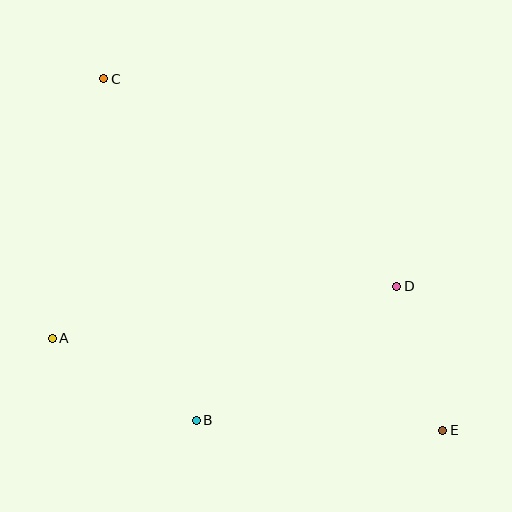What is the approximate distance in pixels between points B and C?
The distance between B and C is approximately 354 pixels.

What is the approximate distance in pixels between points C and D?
The distance between C and D is approximately 359 pixels.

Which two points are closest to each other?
Points D and E are closest to each other.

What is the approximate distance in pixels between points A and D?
The distance between A and D is approximately 348 pixels.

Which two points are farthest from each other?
Points C and E are farthest from each other.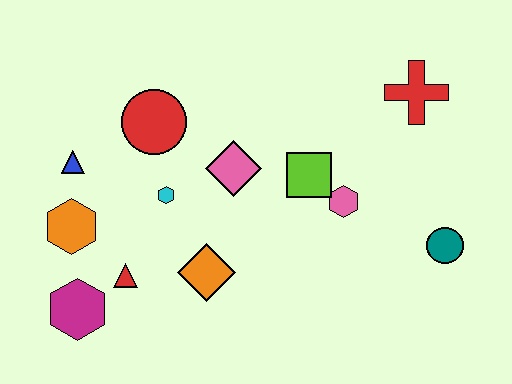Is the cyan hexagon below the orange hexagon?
No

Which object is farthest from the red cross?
The magenta hexagon is farthest from the red cross.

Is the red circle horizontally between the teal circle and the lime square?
No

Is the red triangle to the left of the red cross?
Yes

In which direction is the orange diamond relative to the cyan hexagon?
The orange diamond is below the cyan hexagon.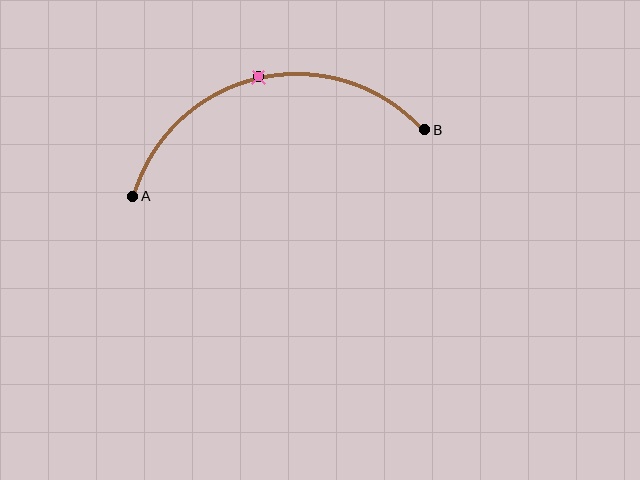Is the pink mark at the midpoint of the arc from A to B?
Yes. The pink mark lies on the arc at equal arc-length from both A and B — it is the arc midpoint.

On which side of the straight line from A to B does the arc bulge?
The arc bulges above the straight line connecting A and B.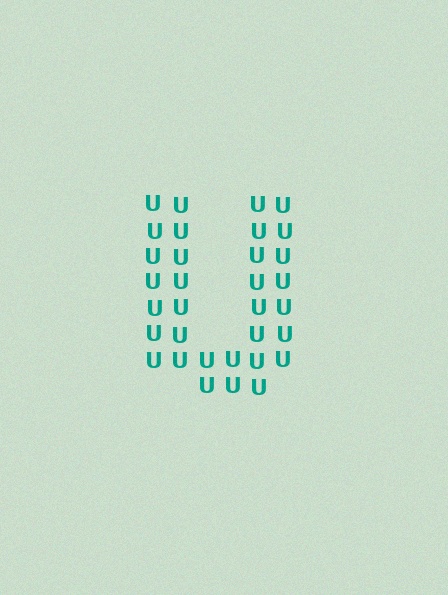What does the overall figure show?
The overall figure shows the letter U.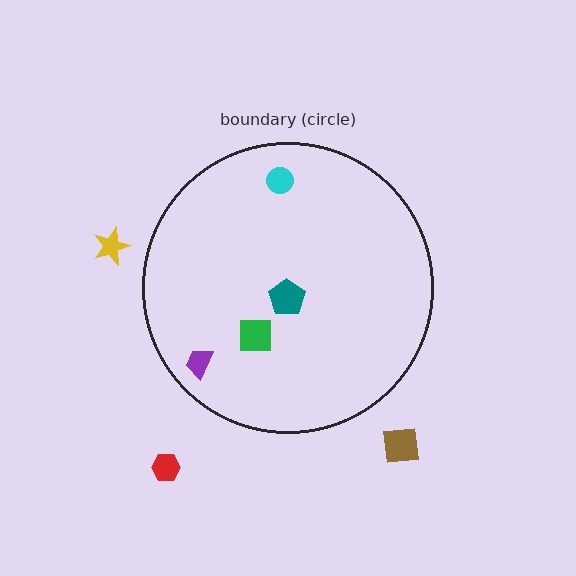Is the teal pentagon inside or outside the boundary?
Inside.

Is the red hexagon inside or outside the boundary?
Outside.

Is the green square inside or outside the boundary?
Inside.